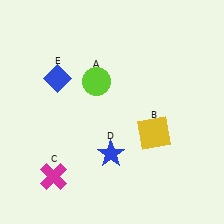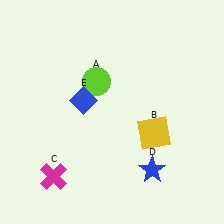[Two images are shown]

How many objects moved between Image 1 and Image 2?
2 objects moved between the two images.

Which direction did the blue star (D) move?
The blue star (D) moved right.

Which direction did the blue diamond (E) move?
The blue diamond (E) moved right.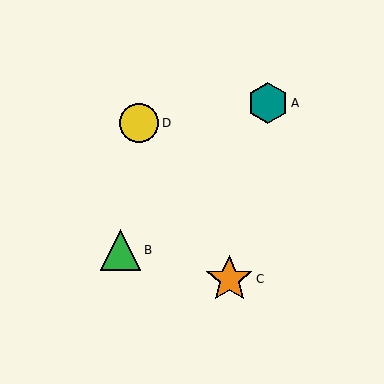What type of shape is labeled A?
Shape A is a teal hexagon.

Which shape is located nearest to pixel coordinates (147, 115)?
The yellow circle (labeled D) at (139, 123) is nearest to that location.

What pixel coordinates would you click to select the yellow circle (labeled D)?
Click at (139, 123) to select the yellow circle D.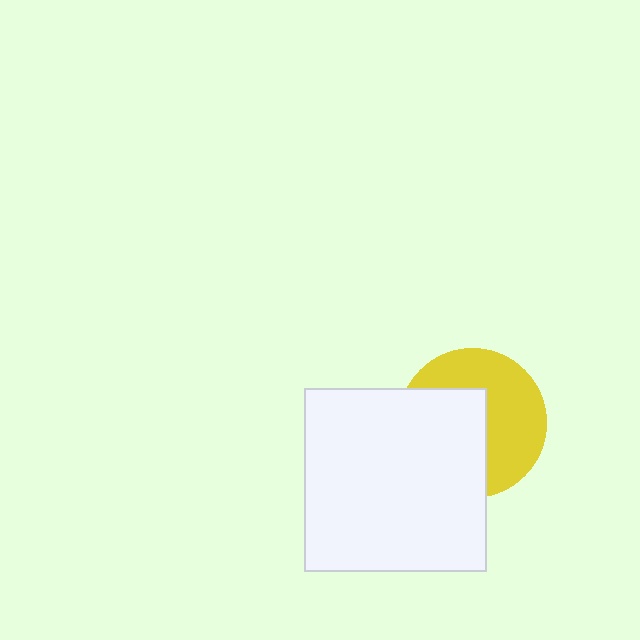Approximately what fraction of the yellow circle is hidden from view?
Roughly 49% of the yellow circle is hidden behind the white square.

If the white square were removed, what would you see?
You would see the complete yellow circle.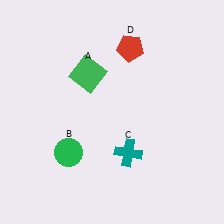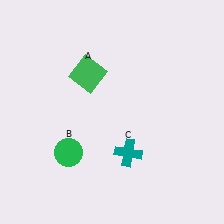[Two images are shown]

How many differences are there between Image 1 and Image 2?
There is 1 difference between the two images.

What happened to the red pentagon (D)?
The red pentagon (D) was removed in Image 2. It was in the top-right area of Image 1.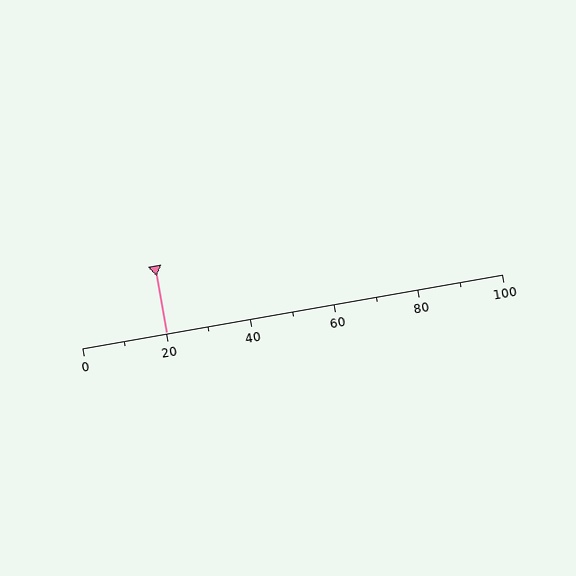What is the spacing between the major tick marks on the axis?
The major ticks are spaced 20 apart.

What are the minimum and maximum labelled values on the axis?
The axis runs from 0 to 100.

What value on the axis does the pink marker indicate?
The marker indicates approximately 20.